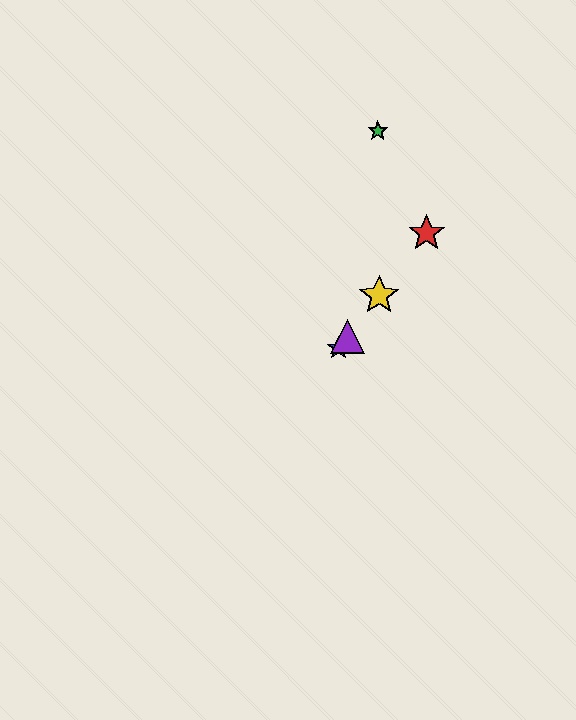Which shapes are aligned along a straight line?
The red star, the blue star, the yellow star, the purple triangle are aligned along a straight line.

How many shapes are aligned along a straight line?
4 shapes (the red star, the blue star, the yellow star, the purple triangle) are aligned along a straight line.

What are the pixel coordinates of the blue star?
The blue star is at (339, 348).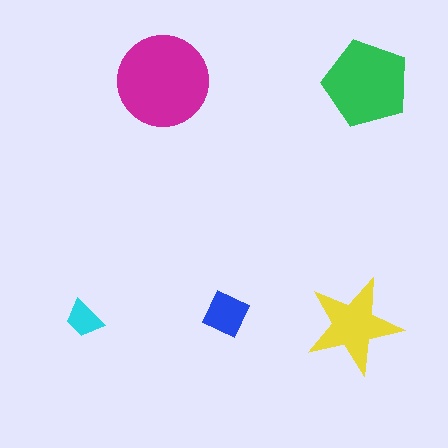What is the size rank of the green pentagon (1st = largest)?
2nd.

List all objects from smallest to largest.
The cyan trapezoid, the blue square, the yellow star, the green pentagon, the magenta circle.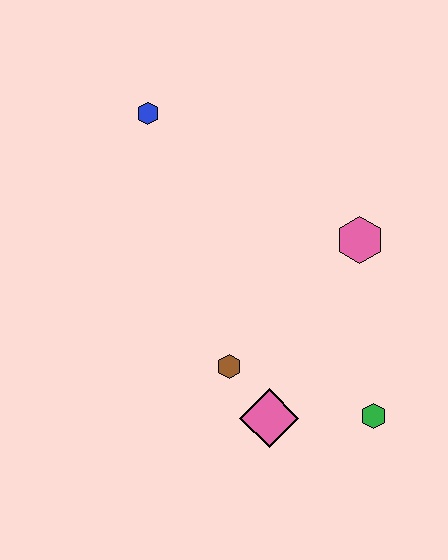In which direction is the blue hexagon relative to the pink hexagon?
The blue hexagon is to the left of the pink hexagon.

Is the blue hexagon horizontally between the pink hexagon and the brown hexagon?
No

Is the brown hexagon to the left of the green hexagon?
Yes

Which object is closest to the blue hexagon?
The pink hexagon is closest to the blue hexagon.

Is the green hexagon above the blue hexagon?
No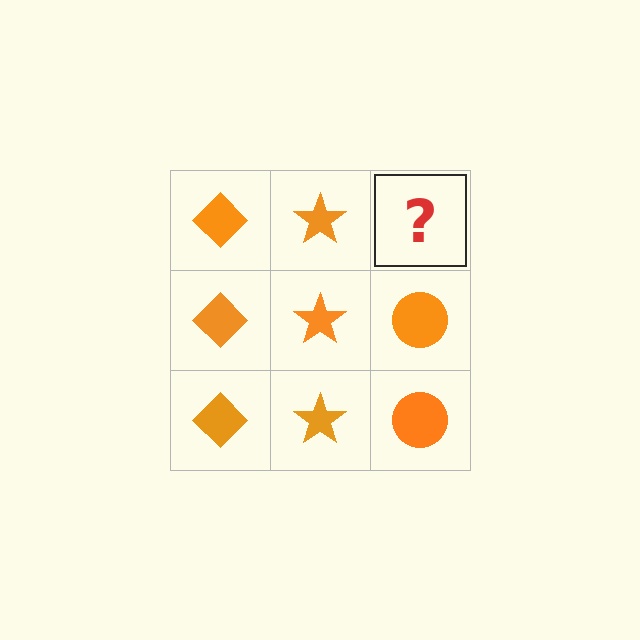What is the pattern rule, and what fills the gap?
The rule is that each column has a consistent shape. The gap should be filled with an orange circle.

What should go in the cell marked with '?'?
The missing cell should contain an orange circle.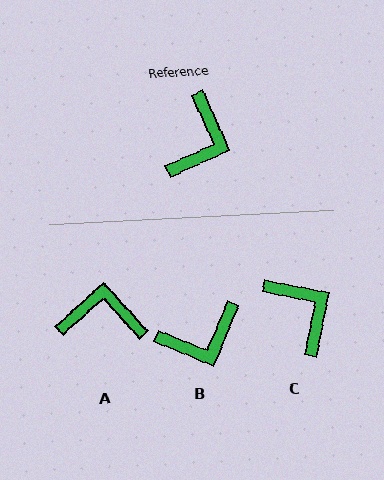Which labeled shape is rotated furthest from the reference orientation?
A, about 108 degrees away.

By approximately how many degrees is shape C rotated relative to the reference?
Approximately 55 degrees counter-clockwise.